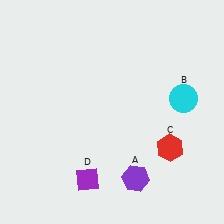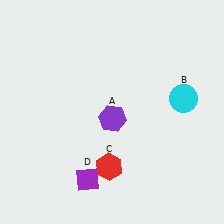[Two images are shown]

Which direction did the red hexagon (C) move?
The red hexagon (C) moved left.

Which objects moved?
The objects that moved are: the purple hexagon (A), the red hexagon (C).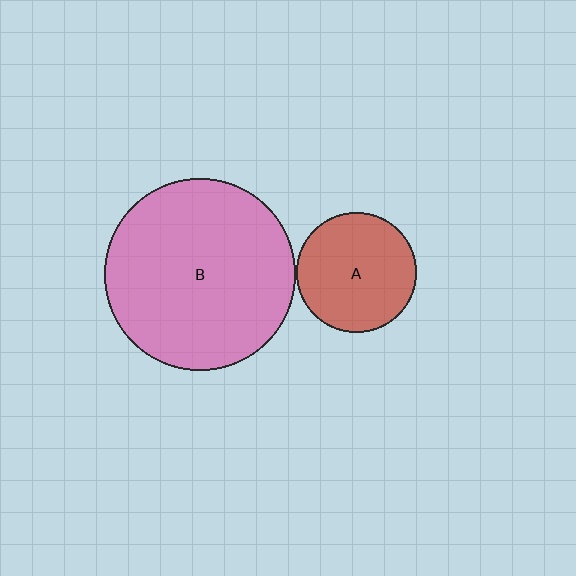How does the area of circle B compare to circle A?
Approximately 2.5 times.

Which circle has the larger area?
Circle B (pink).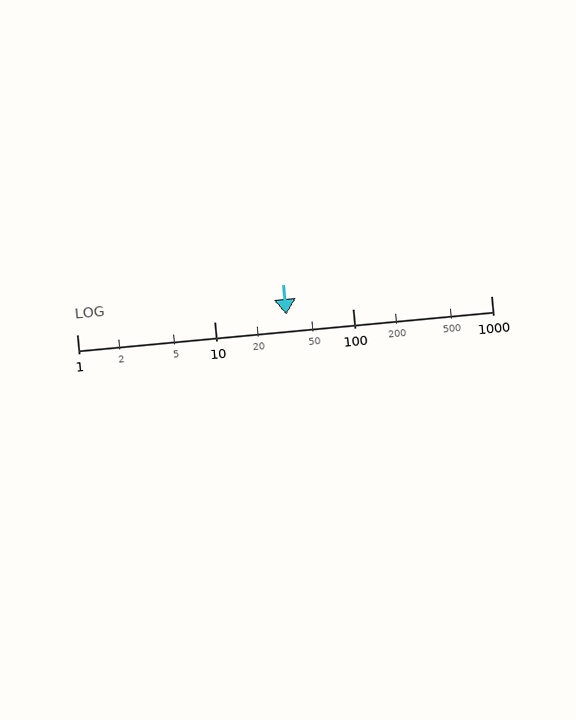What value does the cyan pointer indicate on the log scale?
The pointer indicates approximately 33.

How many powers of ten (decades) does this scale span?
The scale spans 3 decades, from 1 to 1000.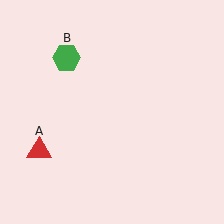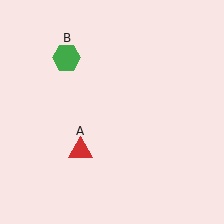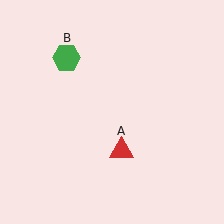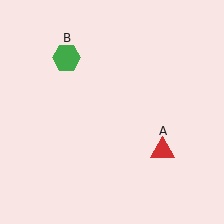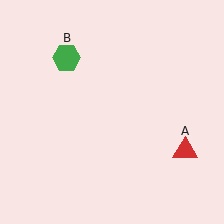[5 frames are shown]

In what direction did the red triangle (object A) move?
The red triangle (object A) moved right.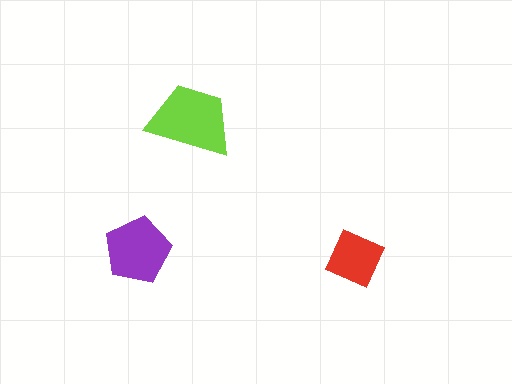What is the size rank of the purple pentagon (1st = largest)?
2nd.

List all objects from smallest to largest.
The red diamond, the purple pentagon, the lime trapezoid.